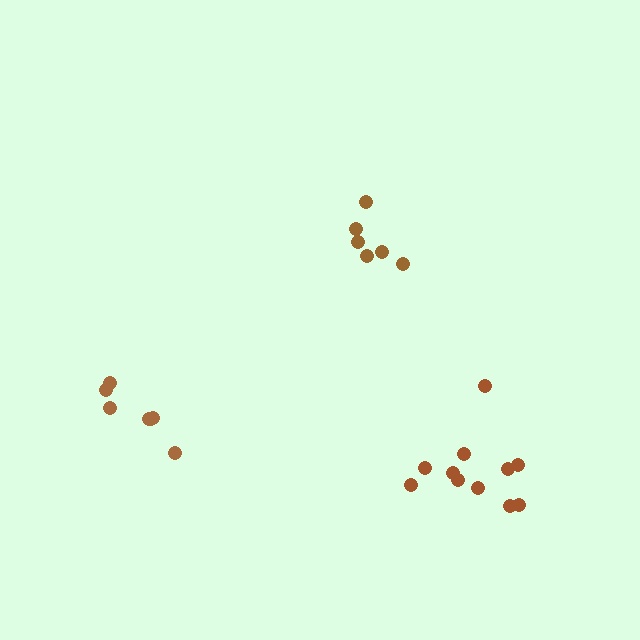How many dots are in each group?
Group 1: 11 dots, Group 2: 6 dots, Group 3: 7 dots (24 total).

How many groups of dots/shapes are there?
There are 3 groups.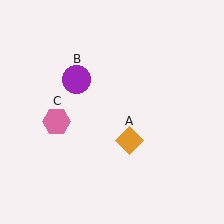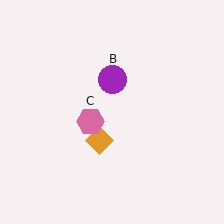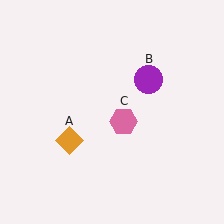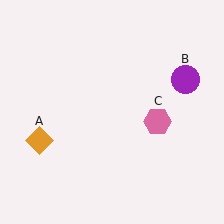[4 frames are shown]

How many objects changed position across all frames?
3 objects changed position: orange diamond (object A), purple circle (object B), pink hexagon (object C).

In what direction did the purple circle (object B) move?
The purple circle (object B) moved right.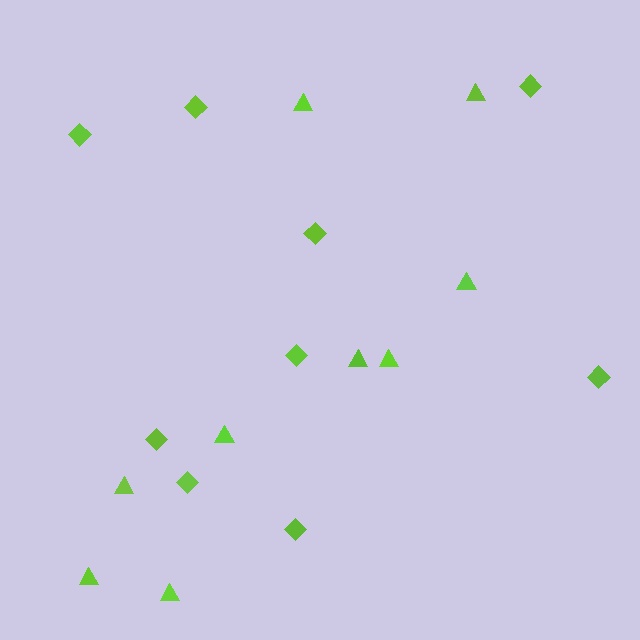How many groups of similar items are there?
There are 2 groups: one group of diamonds (9) and one group of triangles (9).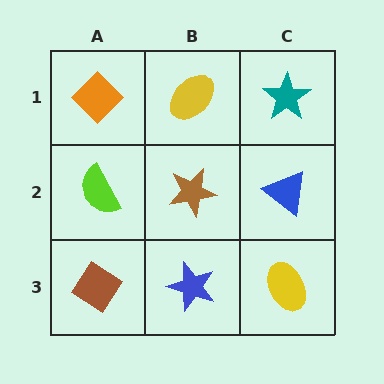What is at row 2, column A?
A lime semicircle.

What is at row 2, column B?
A brown star.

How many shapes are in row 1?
3 shapes.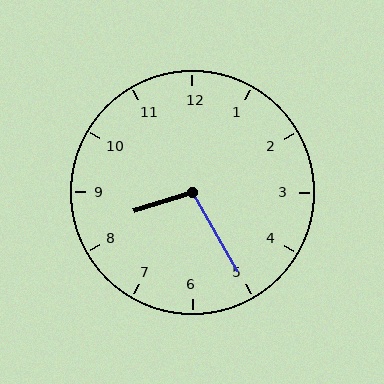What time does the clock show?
8:25.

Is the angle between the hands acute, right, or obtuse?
It is obtuse.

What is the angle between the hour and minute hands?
Approximately 102 degrees.